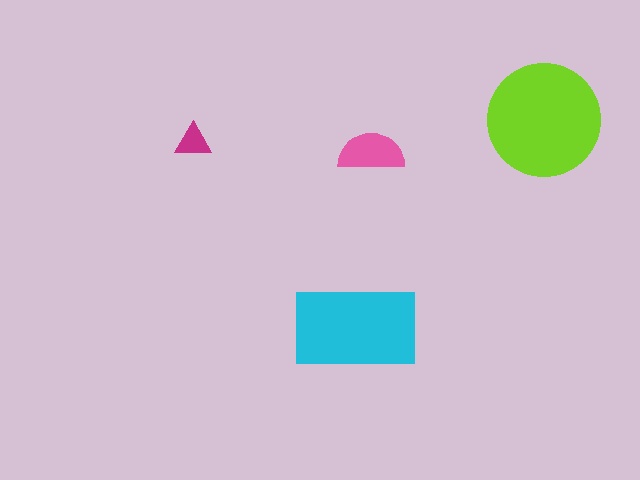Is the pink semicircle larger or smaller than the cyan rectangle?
Smaller.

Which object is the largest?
The lime circle.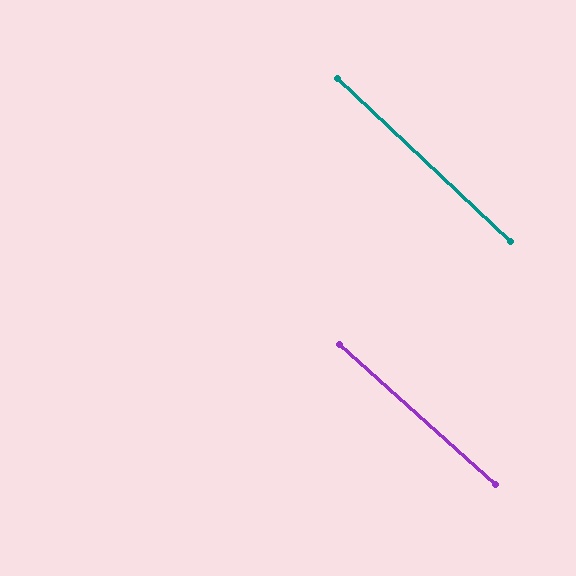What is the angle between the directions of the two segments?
Approximately 1 degree.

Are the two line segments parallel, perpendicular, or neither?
Parallel — their directions differ by only 1.2°.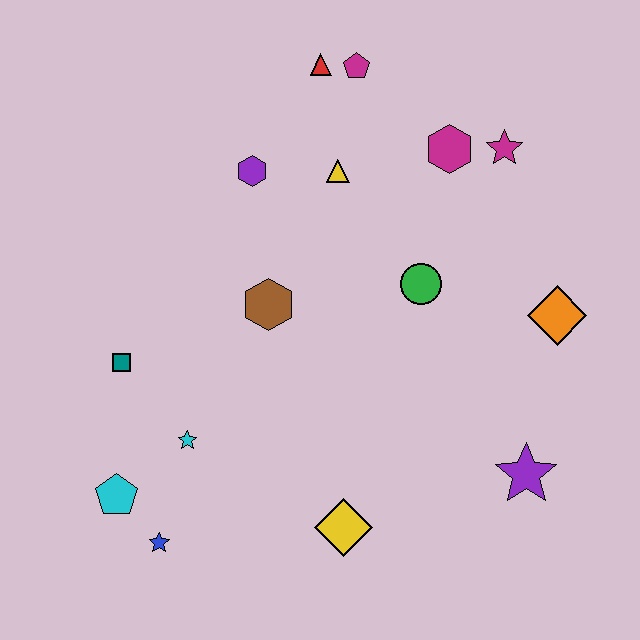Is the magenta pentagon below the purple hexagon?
No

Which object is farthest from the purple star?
The red triangle is farthest from the purple star.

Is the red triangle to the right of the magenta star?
No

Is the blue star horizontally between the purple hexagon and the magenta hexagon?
No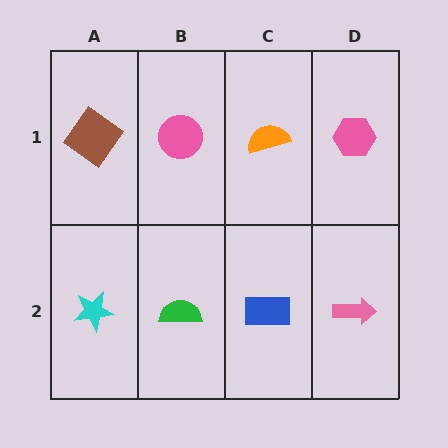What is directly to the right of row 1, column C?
A pink hexagon.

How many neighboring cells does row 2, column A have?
2.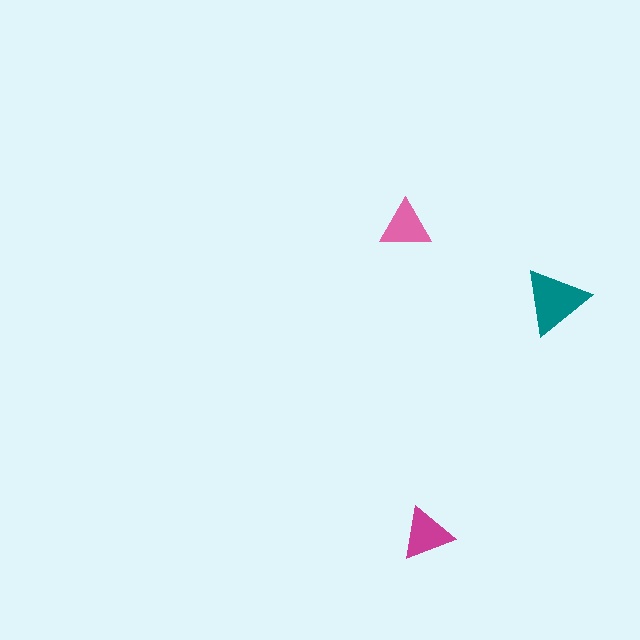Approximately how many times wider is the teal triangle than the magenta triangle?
About 1.5 times wider.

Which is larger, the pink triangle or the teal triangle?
The teal one.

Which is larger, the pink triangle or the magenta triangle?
The magenta one.